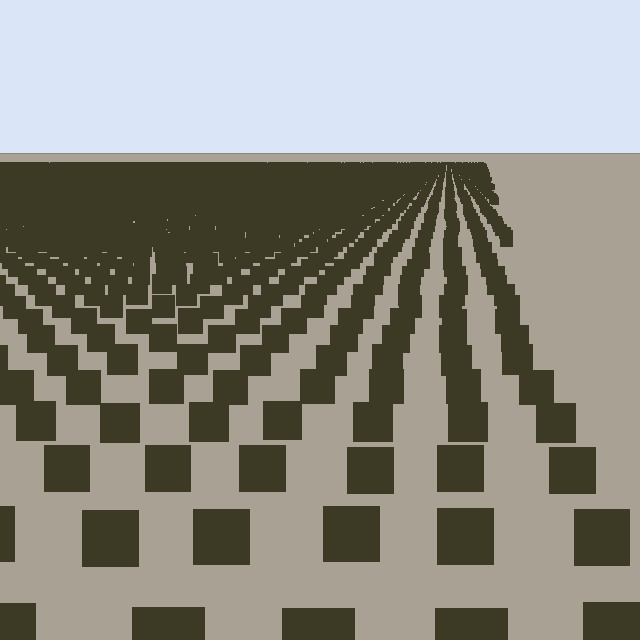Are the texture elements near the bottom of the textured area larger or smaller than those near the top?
Larger. Near the bottom, elements are closer to the viewer and appear at a bigger on-screen size.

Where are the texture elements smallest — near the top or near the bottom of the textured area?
Near the top.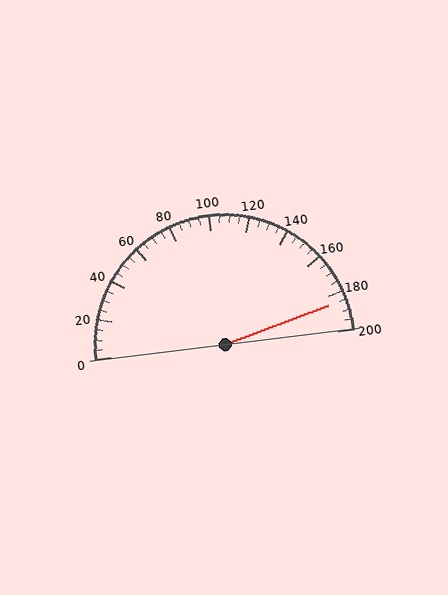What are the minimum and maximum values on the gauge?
The gauge ranges from 0 to 200.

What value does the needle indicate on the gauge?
The needle indicates approximately 185.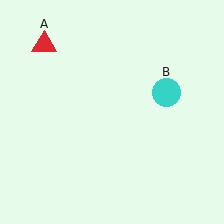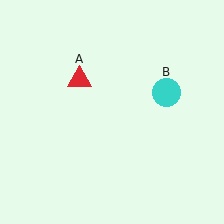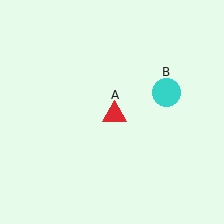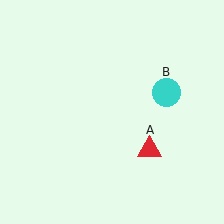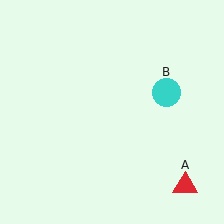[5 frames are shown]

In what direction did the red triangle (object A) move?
The red triangle (object A) moved down and to the right.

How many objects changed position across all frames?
1 object changed position: red triangle (object A).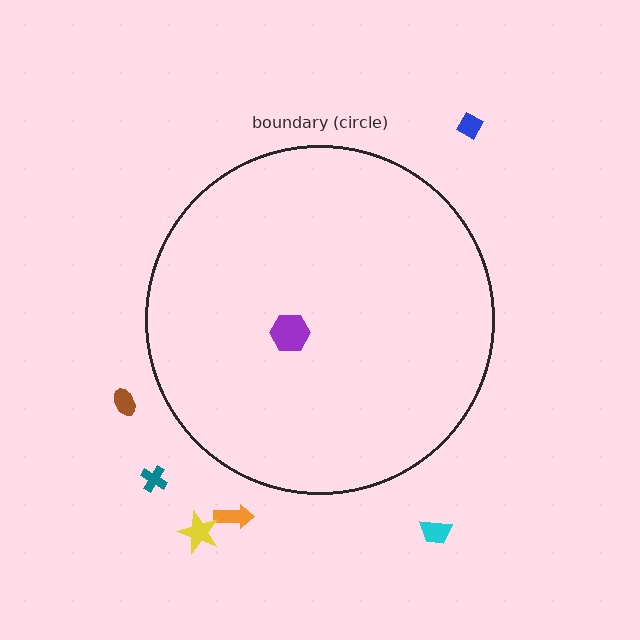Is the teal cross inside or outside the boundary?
Outside.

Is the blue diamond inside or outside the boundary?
Outside.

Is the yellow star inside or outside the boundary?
Outside.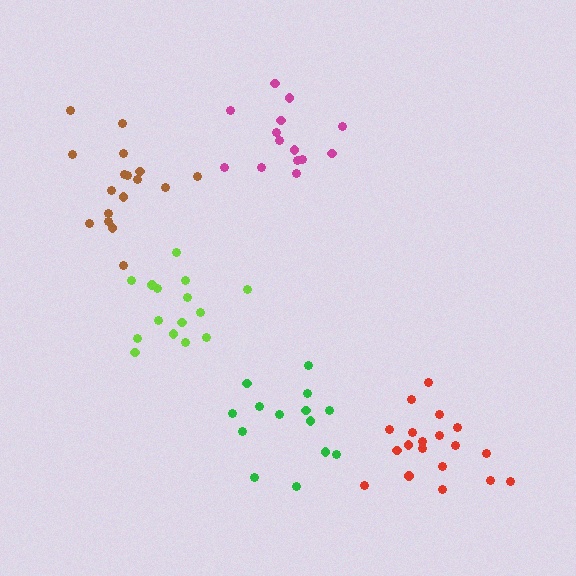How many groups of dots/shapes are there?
There are 5 groups.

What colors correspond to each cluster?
The clusters are colored: lime, brown, green, magenta, red.